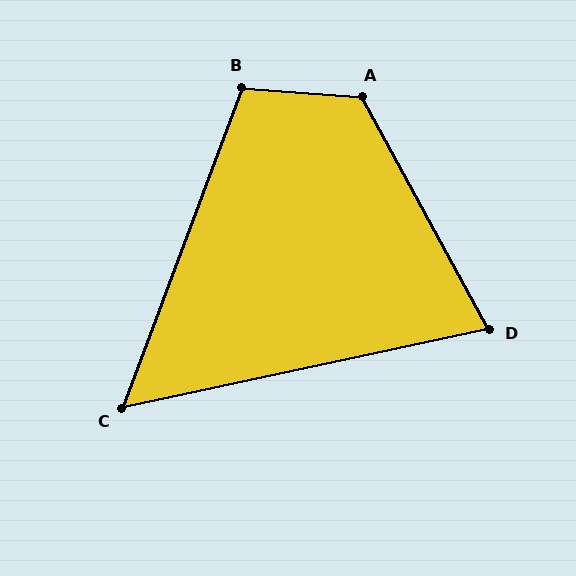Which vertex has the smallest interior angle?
C, at approximately 57 degrees.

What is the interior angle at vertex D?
Approximately 74 degrees (acute).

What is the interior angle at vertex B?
Approximately 106 degrees (obtuse).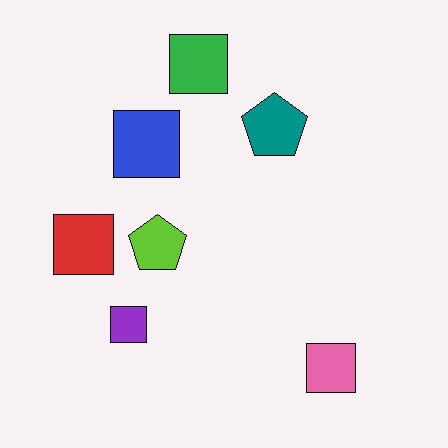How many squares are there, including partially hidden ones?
There are 5 squares.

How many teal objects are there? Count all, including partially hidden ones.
There is 1 teal object.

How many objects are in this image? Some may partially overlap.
There are 7 objects.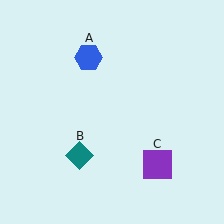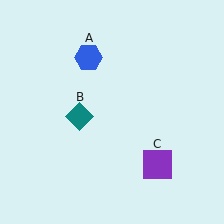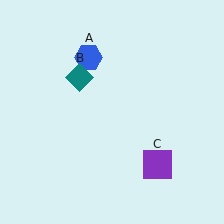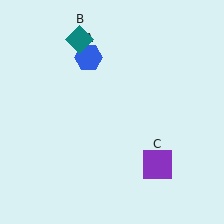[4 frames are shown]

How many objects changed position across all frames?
1 object changed position: teal diamond (object B).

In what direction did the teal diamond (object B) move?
The teal diamond (object B) moved up.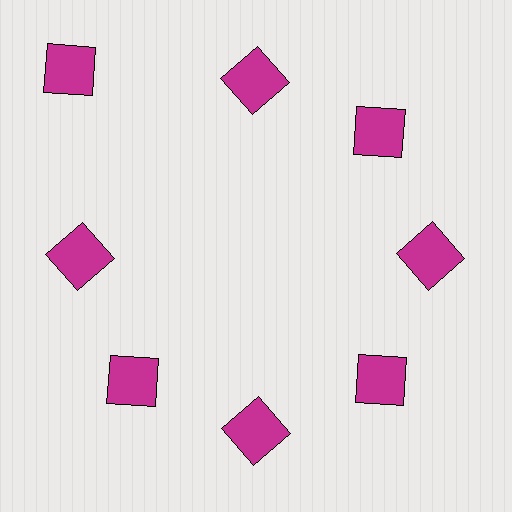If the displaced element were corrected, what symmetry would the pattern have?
It would have 8-fold rotational symmetry — the pattern would map onto itself every 45 degrees.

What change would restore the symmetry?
The symmetry would be restored by moving it inward, back onto the ring so that all 8 squares sit at equal angles and equal distance from the center.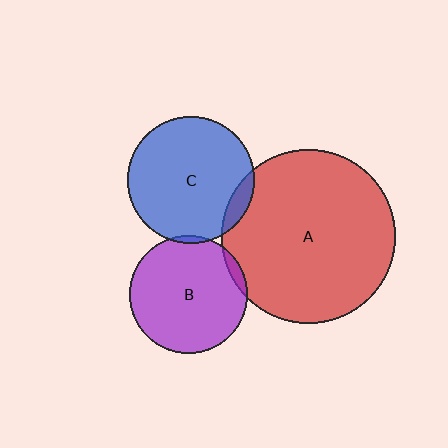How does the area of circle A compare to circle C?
Approximately 1.9 times.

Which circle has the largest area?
Circle A (red).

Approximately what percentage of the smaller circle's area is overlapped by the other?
Approximately 10%.